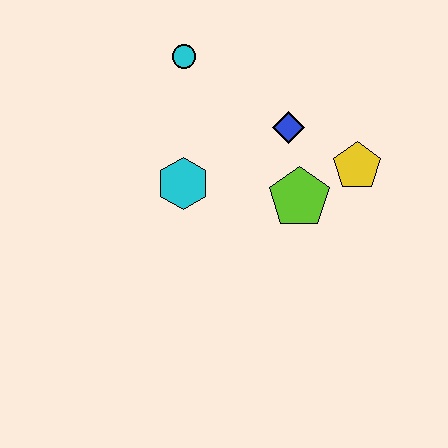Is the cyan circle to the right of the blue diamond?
No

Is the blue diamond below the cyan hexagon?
No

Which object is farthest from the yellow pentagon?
The cyan circle is farthest from the yellow pentagon.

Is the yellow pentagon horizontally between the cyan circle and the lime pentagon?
No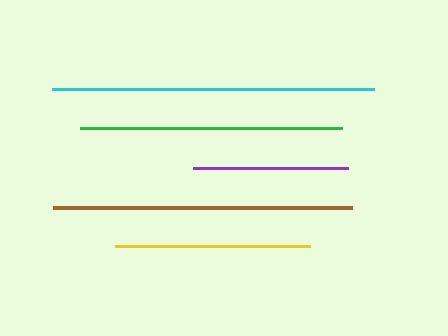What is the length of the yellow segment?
The yellow segment is approximately 195 pixels long.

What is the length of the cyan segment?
The cyan segment is approximately 322 pixels long.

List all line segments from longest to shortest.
From longest to shortest: cyan, brown, green, yellow, purple.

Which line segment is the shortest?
The purple line is the shortest at approximately 155 pixels.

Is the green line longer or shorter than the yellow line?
The green line is longer than the yellow line.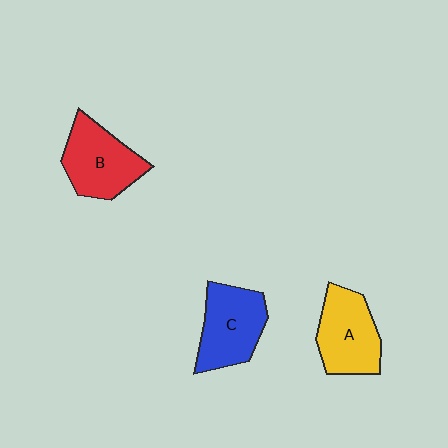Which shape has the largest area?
Shape B (red).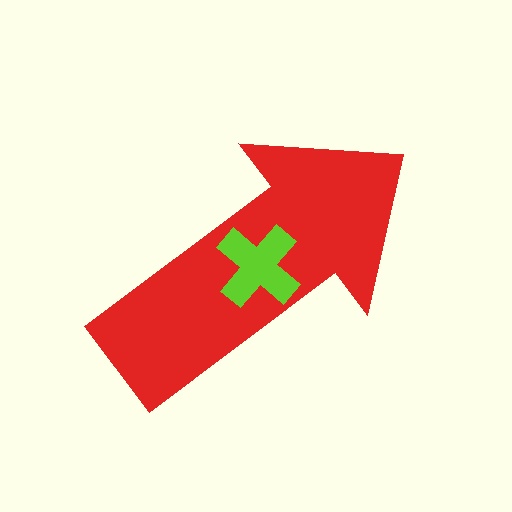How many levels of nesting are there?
2.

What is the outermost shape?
The red arrow.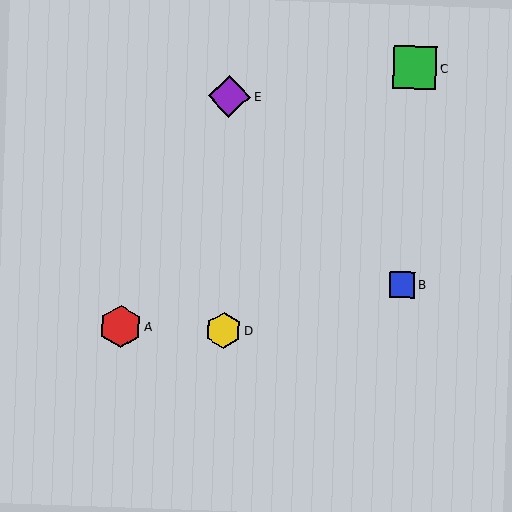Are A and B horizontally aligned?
No, A is at y≈326 and B is at y≈284.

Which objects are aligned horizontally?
Objects A, D are aligned horizontally.